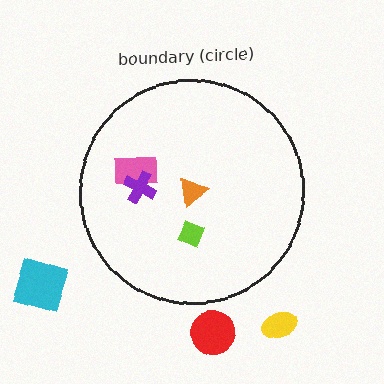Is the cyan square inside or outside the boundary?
Outside.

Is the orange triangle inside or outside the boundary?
Inside.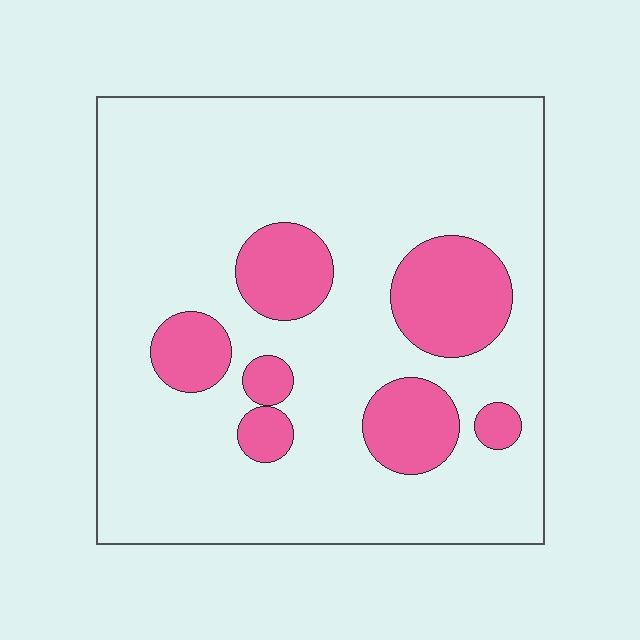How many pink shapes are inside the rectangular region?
7.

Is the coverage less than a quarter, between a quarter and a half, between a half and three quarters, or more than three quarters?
Less than a quarter.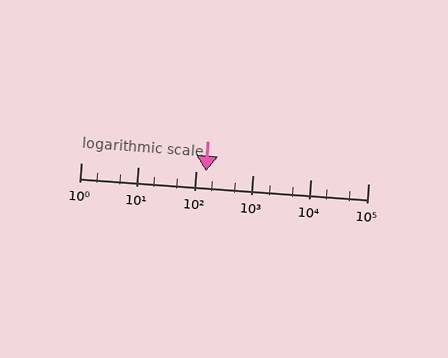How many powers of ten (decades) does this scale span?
The scale spans 5 decades, from 1 to 100000.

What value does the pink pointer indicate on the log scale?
The pointer indicates approximately 150.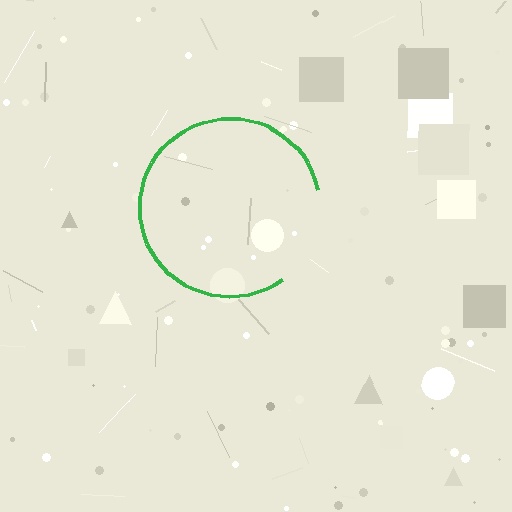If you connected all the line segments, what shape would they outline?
They would outline a circle.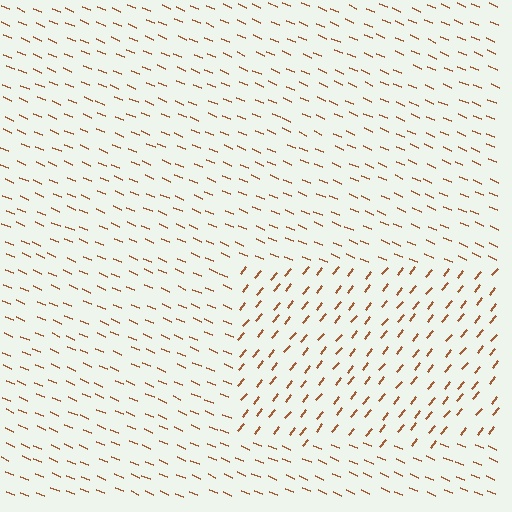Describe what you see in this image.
The image is filled with small brown line segments. A rectangle region in the image has lines oriented differently from the surrounding lines, creating a visible texture boundary.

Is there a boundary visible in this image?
Yes, there is a texture boundary formed by a change in line orientation.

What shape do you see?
I see a rectangle.